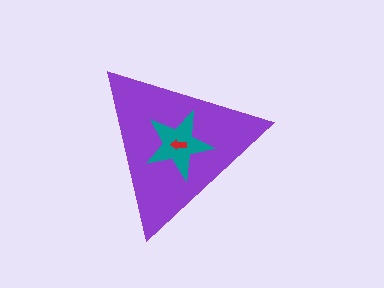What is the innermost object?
The red arrow.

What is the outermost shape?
The purple triangle.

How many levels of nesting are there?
3.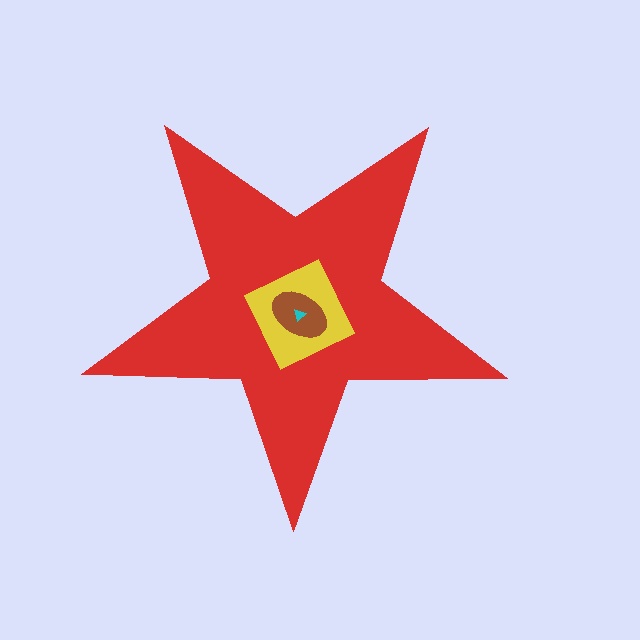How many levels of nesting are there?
4.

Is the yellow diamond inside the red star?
Yes.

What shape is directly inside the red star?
The yellow diamond.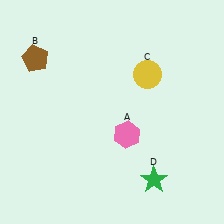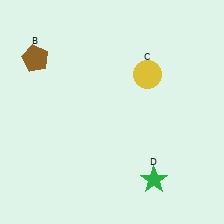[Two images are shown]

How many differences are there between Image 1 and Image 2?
There is 1 difference between the two images.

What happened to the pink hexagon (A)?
The pink hexagon (A) was removed in Image 2. It was in the bottom-right area of Image 1.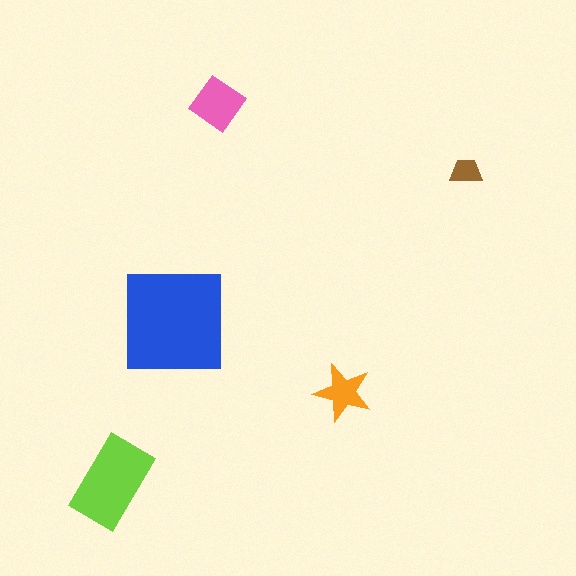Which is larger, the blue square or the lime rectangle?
The blue square.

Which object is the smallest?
The brown trapezoid.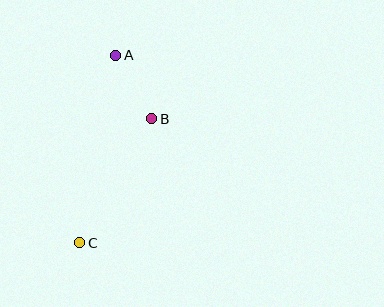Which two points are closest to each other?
Points A and B are closest to each other.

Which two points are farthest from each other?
Points A and C are farthest from each other.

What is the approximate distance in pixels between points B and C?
The distance between B and C is approximately 144 pixels.